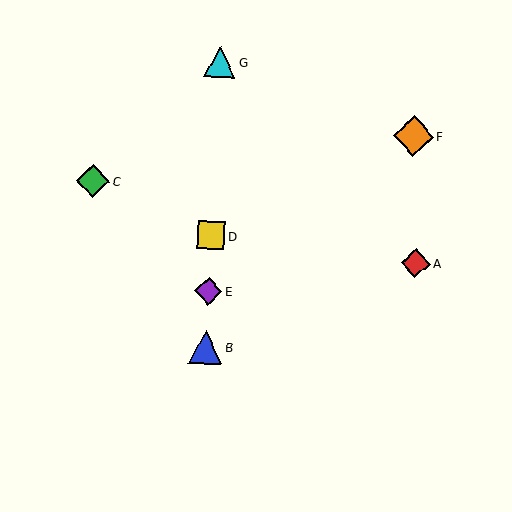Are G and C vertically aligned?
No, G is at x≈220 and C is at x≈93.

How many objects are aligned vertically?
4 objects (B, D, E, G) are aligned vertically.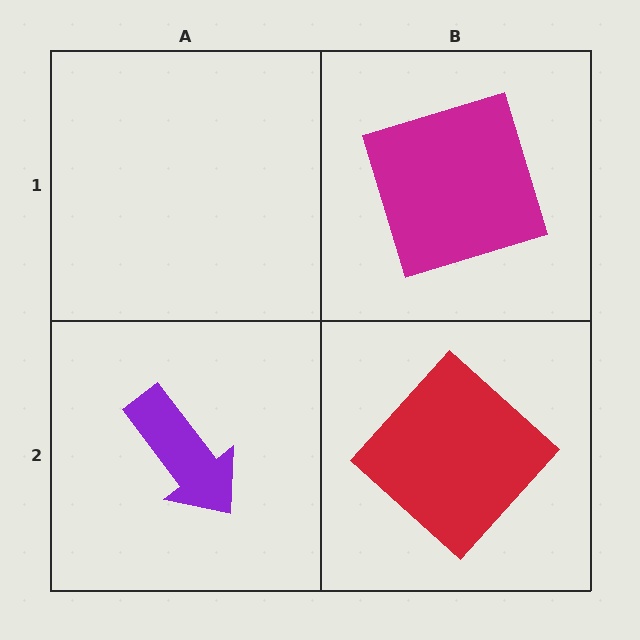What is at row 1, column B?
A magenta square.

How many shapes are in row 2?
2 shapes.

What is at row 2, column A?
A purple arrow.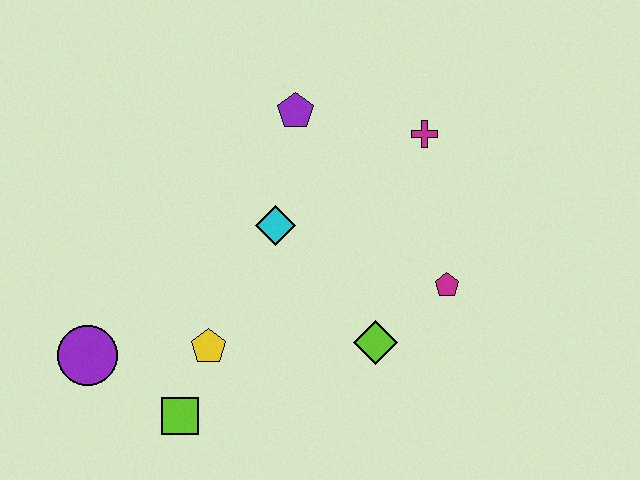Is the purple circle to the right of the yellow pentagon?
No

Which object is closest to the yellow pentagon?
The lime square is closest to the yellow pentagon.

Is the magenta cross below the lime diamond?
No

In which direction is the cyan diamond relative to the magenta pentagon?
The cyan diamond is to the left of the magenta pentagon.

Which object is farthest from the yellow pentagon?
The magenta cross is farthest from the yellow pentagon.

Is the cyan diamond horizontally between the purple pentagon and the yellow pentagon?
Yes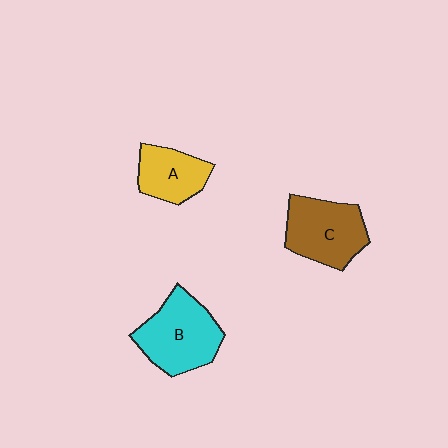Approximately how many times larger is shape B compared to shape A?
Approximately 1.5 times.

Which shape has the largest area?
Shape B (cyan).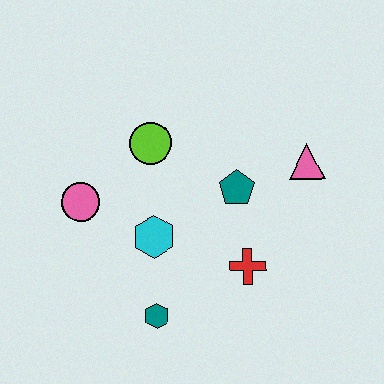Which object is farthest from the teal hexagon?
The pink triangle is farthest from the teal hexagon.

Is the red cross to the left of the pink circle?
No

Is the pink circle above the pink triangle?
No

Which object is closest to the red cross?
The teal pentagon is closest to the red cross.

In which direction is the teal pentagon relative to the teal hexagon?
The teal pentagon is above the teal hexagon.